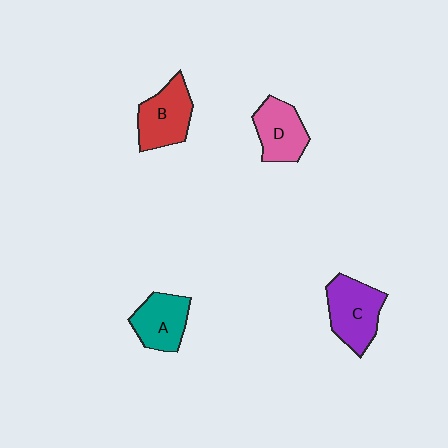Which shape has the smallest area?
Shape D (pink).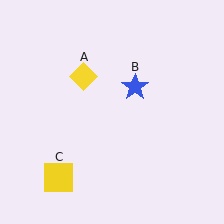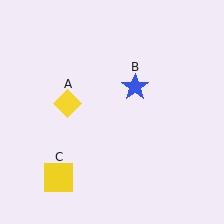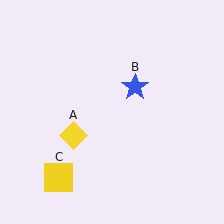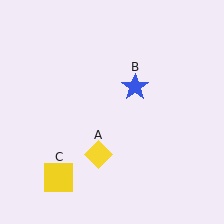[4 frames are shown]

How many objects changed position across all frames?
1 object changed position: yellow diamond (object A).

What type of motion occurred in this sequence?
The yellow diamond (object A) rotated counterclockwise around the center of the scene.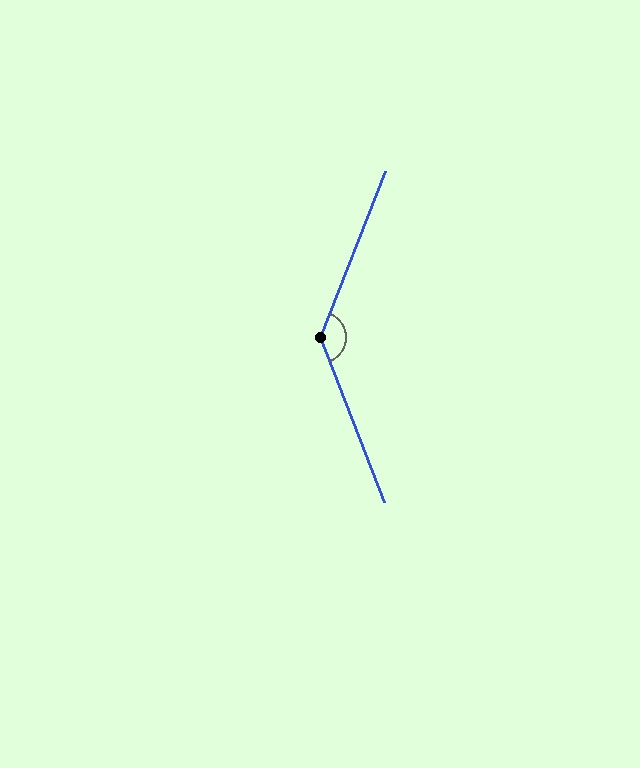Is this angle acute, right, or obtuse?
It is obtuse.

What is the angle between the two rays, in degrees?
Approximately 137 degrees.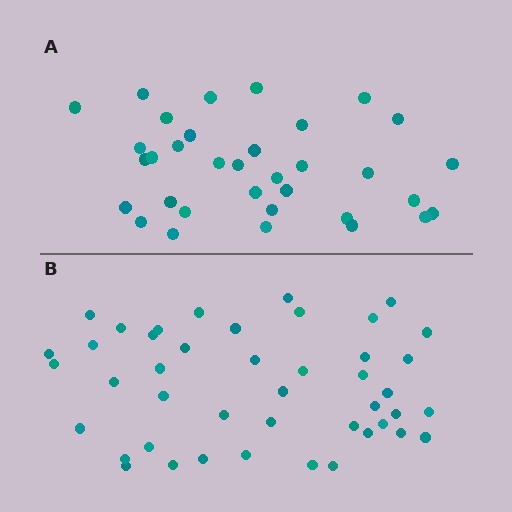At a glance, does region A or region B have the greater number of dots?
Region B (the bottom region) has more dots.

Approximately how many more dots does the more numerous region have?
Region B has roughly 10 or so more dots than region A.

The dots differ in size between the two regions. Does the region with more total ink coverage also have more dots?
No. Region A has more total ink coverage because its dots are larger, but region B actually contains more individual dots. Total area can be misleading — the number of items is what matters here.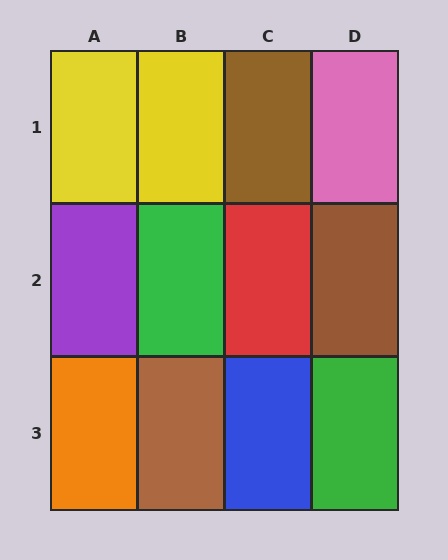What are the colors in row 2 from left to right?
Purple, green, red, brown.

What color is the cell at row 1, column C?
Brown.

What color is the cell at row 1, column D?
Pink.